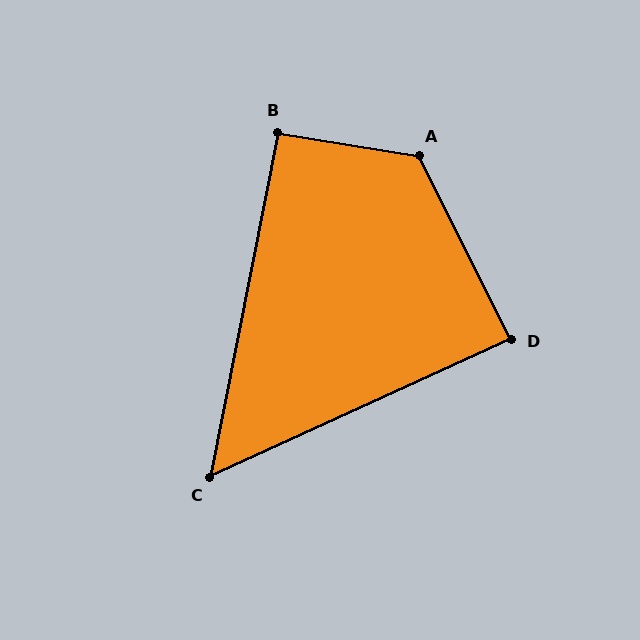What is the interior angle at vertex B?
Approximately 92 degrees (approximately right).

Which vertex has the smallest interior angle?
C, at approximately 54 degrees.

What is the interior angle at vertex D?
Approximately 88 degrees (approximately right).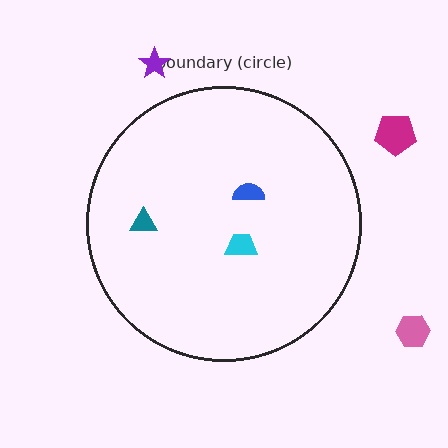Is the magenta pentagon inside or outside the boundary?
Outside.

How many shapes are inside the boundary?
3 inside, 3 outside.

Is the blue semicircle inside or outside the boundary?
Inside.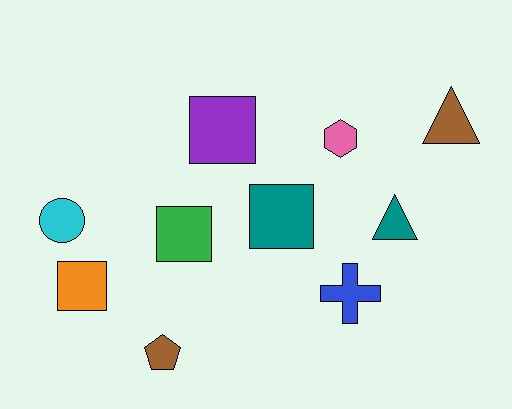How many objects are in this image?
There are 10 objects.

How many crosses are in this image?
There is 1 cross.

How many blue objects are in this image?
There is 1 blue object.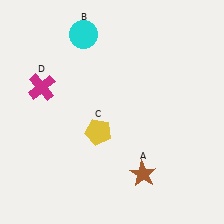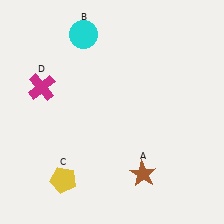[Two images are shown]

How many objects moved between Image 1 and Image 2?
1 object moved between the two images.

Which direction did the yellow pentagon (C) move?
The yellow pentagon (C) moved down.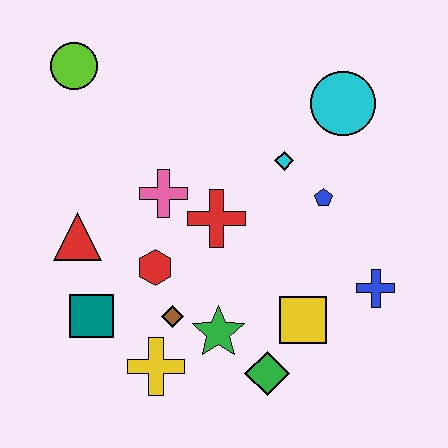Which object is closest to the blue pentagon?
The cyan diamond is closest to the blue pentagon.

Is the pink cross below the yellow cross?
No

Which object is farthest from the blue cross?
The lime circle is farthest from the blue cross.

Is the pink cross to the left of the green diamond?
Yes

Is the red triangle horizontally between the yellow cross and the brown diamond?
No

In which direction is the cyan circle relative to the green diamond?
The cyan circle is above the green diamond.